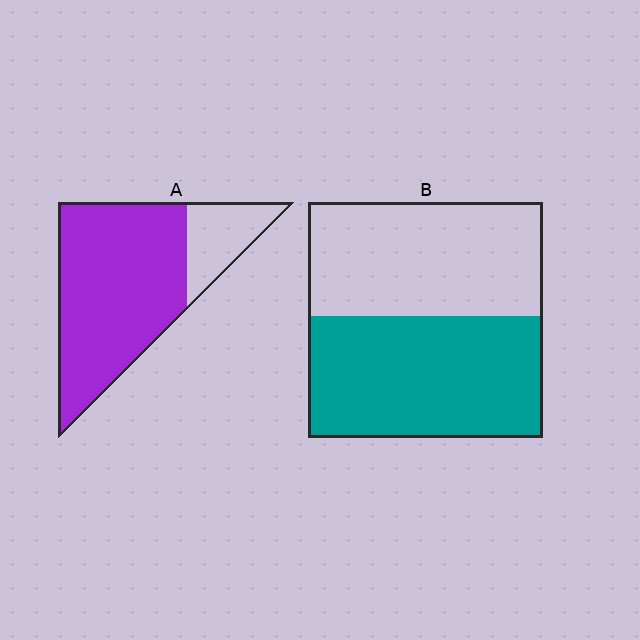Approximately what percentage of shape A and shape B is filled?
A is approximately 80% and B is approximately 50%.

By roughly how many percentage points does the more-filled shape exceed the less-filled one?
By roughly 30 percentage points (A over B).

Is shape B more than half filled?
Roughly half.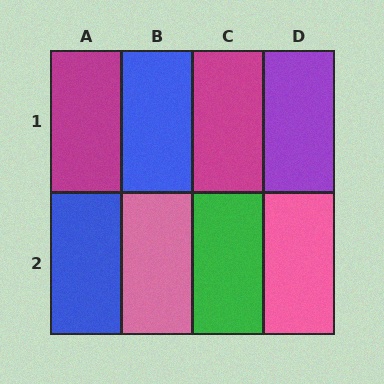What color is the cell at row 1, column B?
Blue.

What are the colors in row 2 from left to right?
Blue, pink, green, pink.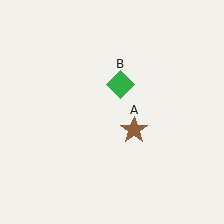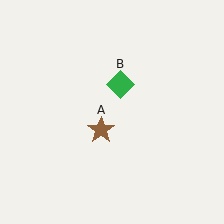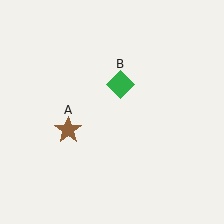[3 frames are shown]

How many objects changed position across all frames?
1 object changed position: brown star (object A).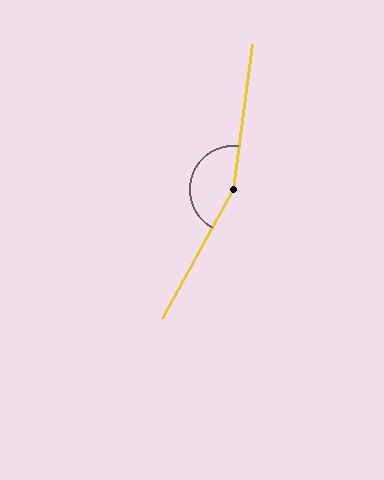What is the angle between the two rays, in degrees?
Approximately 159 degrees.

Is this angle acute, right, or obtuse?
It is obtuse.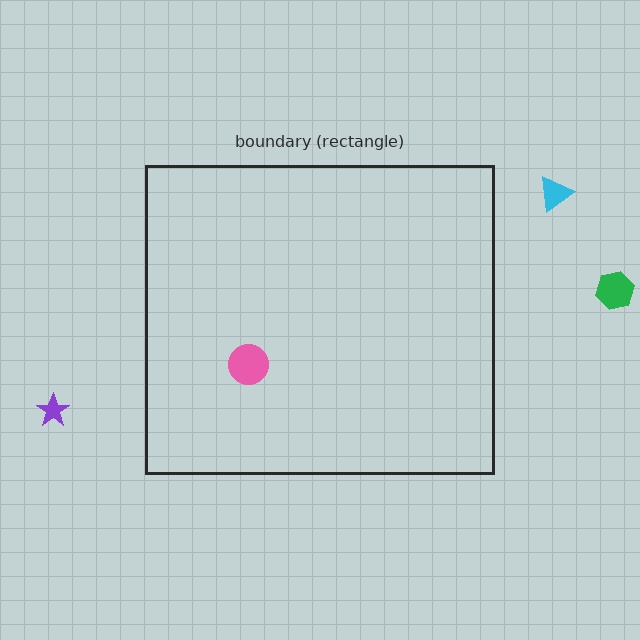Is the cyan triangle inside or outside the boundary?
Outside.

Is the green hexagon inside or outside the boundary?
Outside.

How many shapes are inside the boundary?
1 inside, 3 outside.